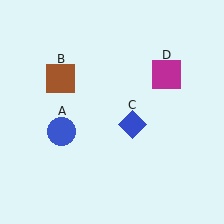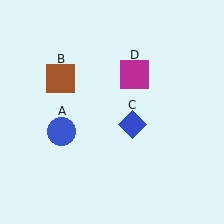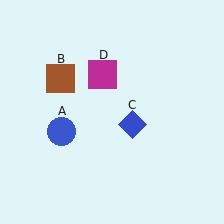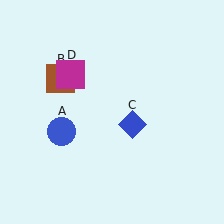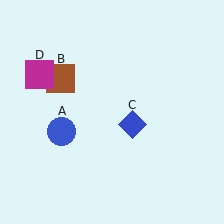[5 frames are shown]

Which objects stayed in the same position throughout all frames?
Blue circle (object A) and brown square (object B) and blue diamond (object C) remained stationary.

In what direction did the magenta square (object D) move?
The magenta square (object D) moved left.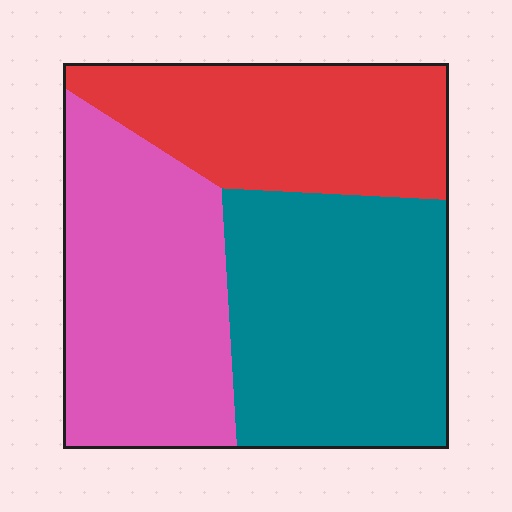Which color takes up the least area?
Red, at roughly 30%.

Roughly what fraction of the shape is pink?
Pink takes up between a quarter and a half of the shape.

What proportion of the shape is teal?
Teal covers around 40% of the shape.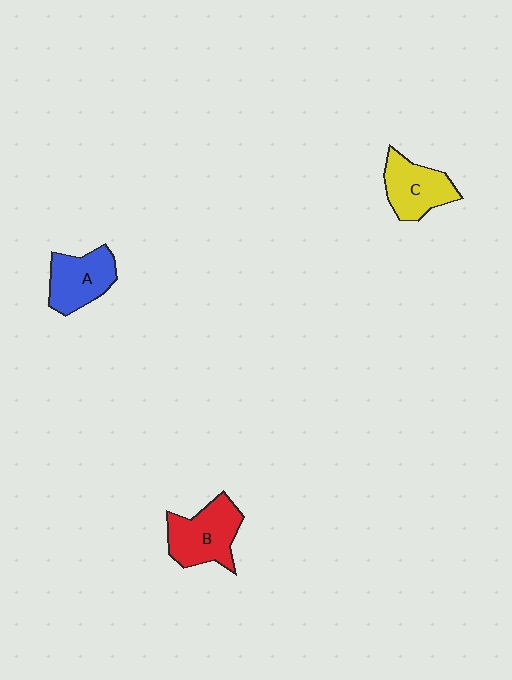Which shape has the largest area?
Shape B (red).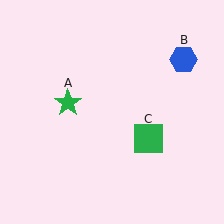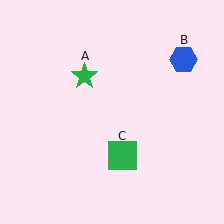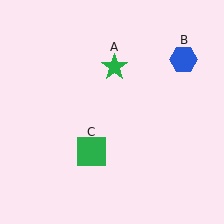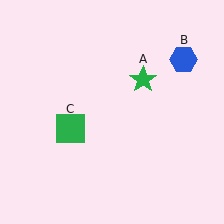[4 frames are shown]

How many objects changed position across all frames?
2 objects changed position: green star (object A), green square (object C).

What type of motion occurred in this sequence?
The green star (object A), green square (object C) rotated clockwise around the center of the scene.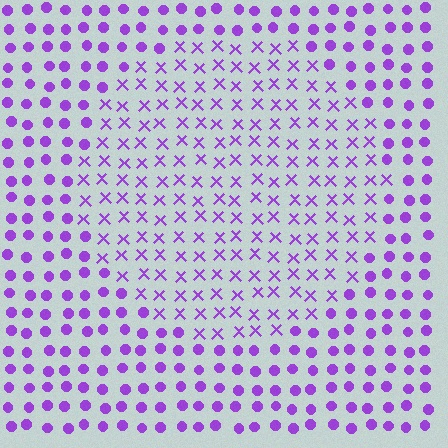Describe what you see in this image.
The image is filled with small purple elements arranged in a uniform grid. A circle-shaped region contains X marks, while the surrounding area contains circles. The boundary is defined purely by the change in element shape.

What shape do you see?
I see a circle.